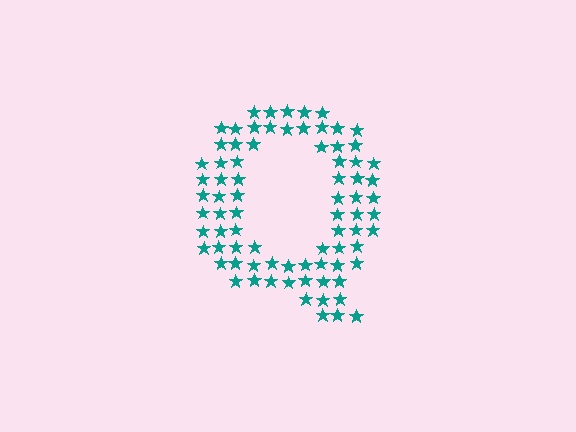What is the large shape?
The large shape is the letter Q.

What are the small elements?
The small elements are stars.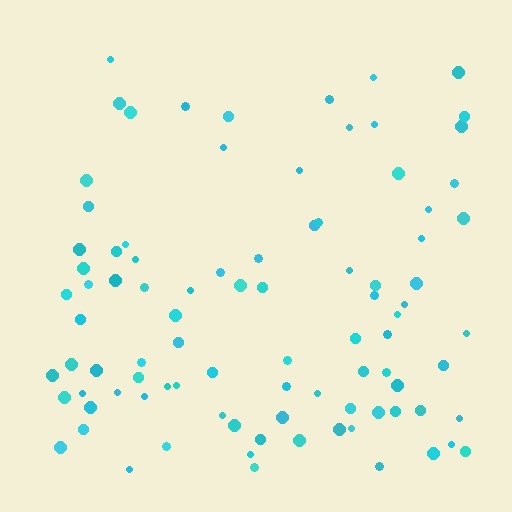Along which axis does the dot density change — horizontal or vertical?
Vertical.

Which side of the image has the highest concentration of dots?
The bottom.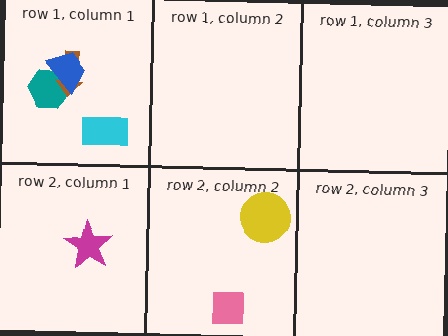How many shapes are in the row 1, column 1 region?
4.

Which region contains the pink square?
The row 2, column 2 region.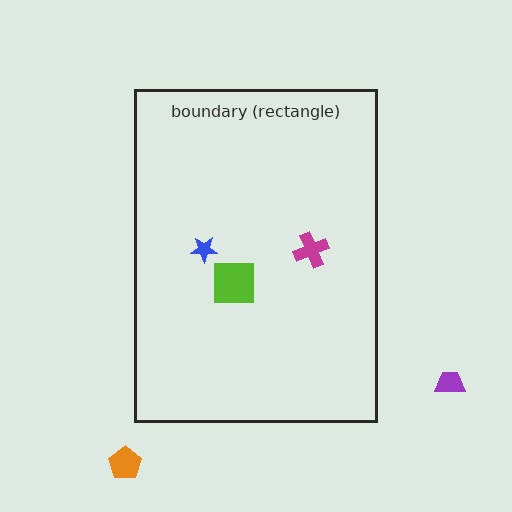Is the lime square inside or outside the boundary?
Inside.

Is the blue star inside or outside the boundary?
Inside.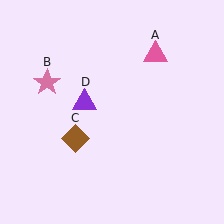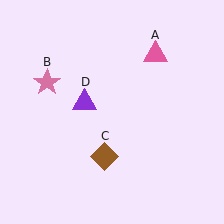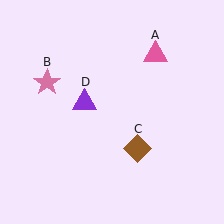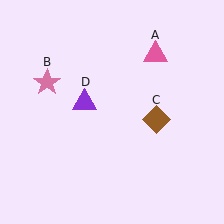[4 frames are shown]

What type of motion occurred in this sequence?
The brown diamond (object C) rotated counterclockwise around the center of the scene.